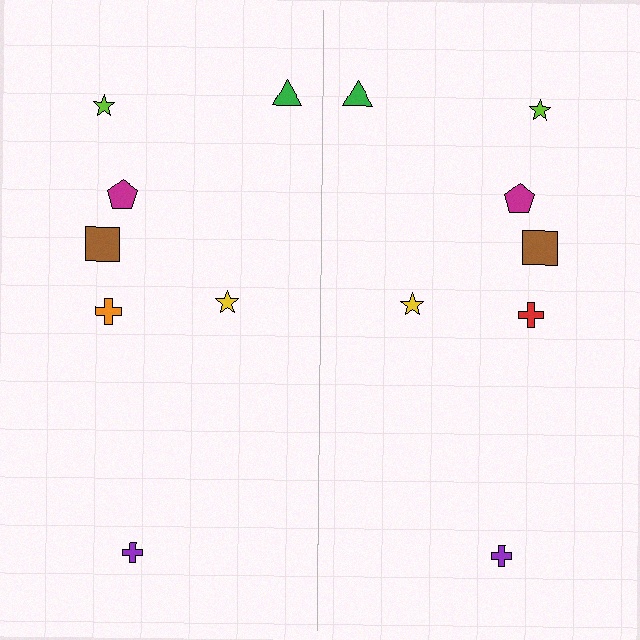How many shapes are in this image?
There are 14 shapes in this image.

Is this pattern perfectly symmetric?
No, the pattern is not perfectly symmetric. The red cross on the right side breaks the symmetry — its mirror counterpart is orange.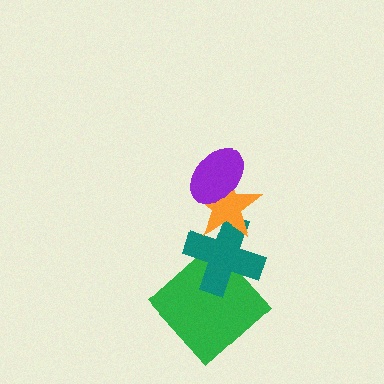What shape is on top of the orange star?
The purple ellipse is on top of the orange star.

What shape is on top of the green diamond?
The teal cross is on top of the green diamond.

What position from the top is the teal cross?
The teal cross is 3rd from the top.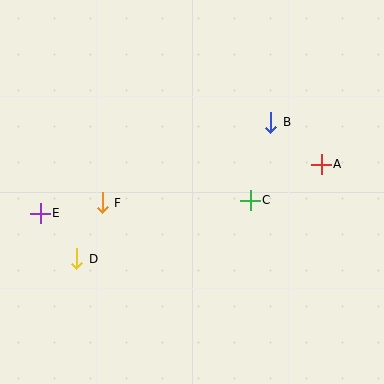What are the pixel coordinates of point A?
Point A is at (321, 164).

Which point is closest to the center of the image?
Point C at (250, 200) is closest to the center.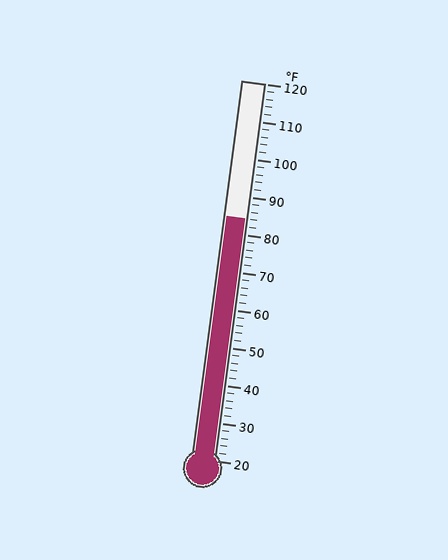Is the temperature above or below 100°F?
The temperature is below 100°F.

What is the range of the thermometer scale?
The thermometer scale ranges from 20°F to 120°F.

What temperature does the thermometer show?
The thermometer shows approximately 84°F.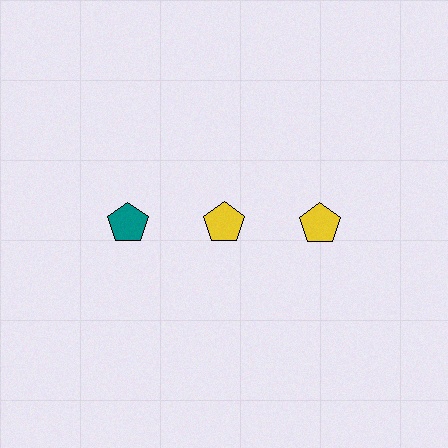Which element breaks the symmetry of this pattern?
The teal pentagon in the top row, leftmost column breaks the symmetry. All other shapes are yellow pentagons.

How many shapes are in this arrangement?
There are 3 shapes arranged in a grid pattern.